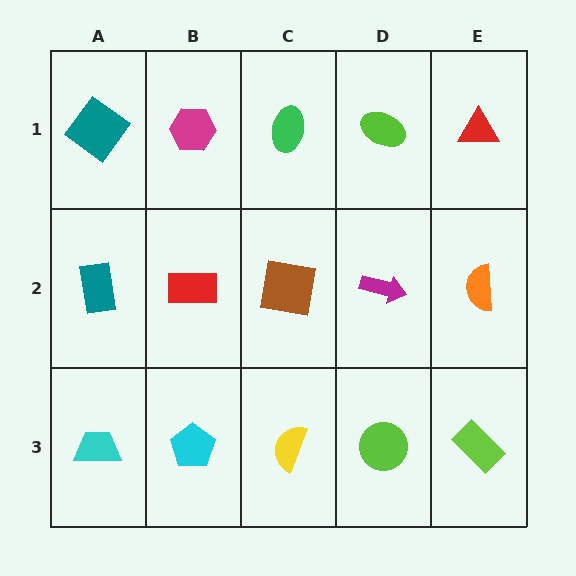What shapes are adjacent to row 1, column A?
A teal rectangle (row 2, column A), a magenta hexagon (row 1, column B).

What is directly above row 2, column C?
A green ellipse.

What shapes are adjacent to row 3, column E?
An orange semicircle (row 2, column E), a lime circle (row 3, column D).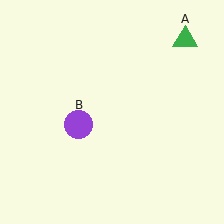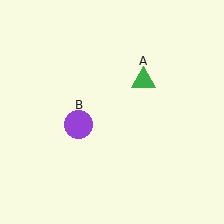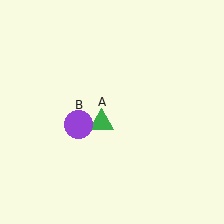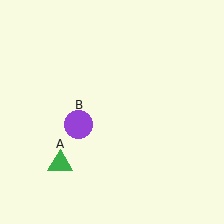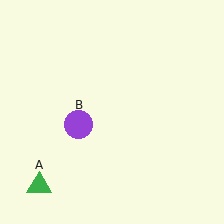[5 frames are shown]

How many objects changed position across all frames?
1 object changed position: green triangle (object A).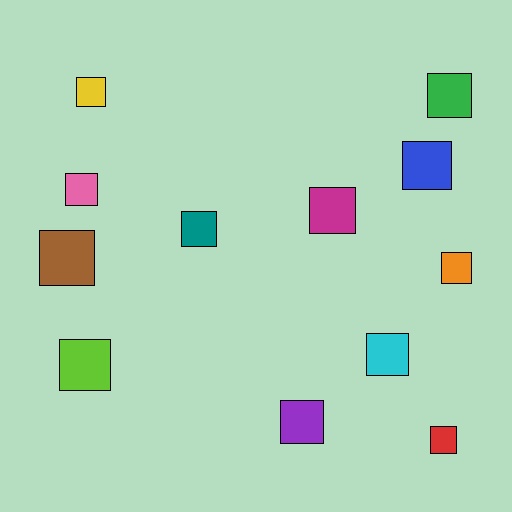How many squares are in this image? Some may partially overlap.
There are 12 squares.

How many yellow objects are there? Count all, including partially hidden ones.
There is 1 yellow object.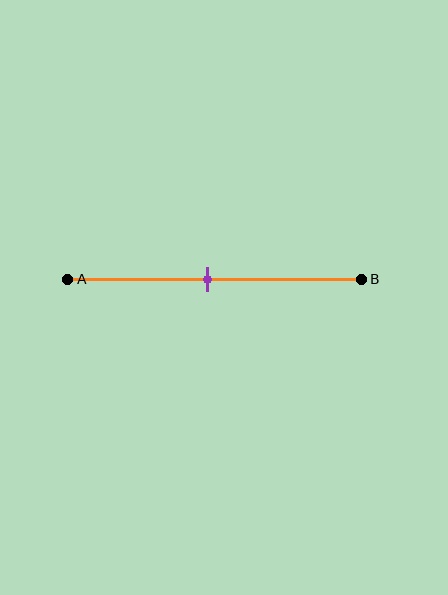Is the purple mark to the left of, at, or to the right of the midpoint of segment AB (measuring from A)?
The purple mark is approximately at the midpoint of segment AB.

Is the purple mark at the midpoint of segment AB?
Yes, the mark is approximately at the midpoint.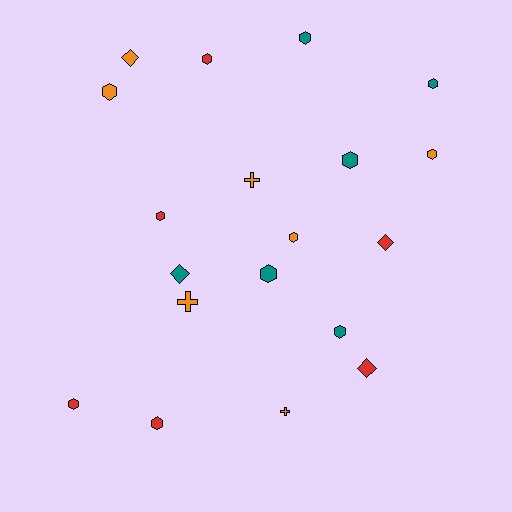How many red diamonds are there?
There are 2 red diamonds.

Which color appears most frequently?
Orange, with 7 objects.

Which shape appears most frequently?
Hexagon, with 12 objects.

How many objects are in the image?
There are 19 objects.